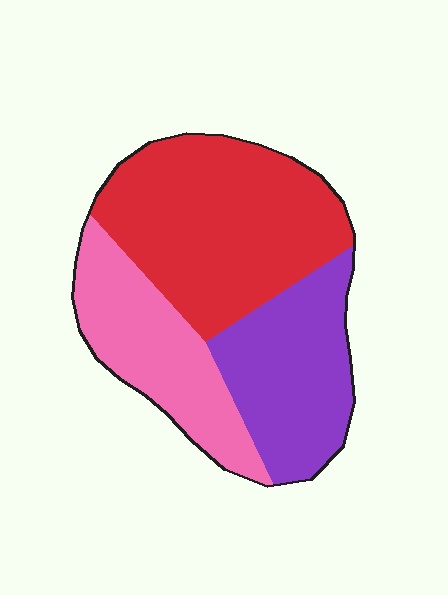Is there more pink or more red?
Red.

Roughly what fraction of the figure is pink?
Pink covers about 25% of the figure.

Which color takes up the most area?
Red, at roughly 45%.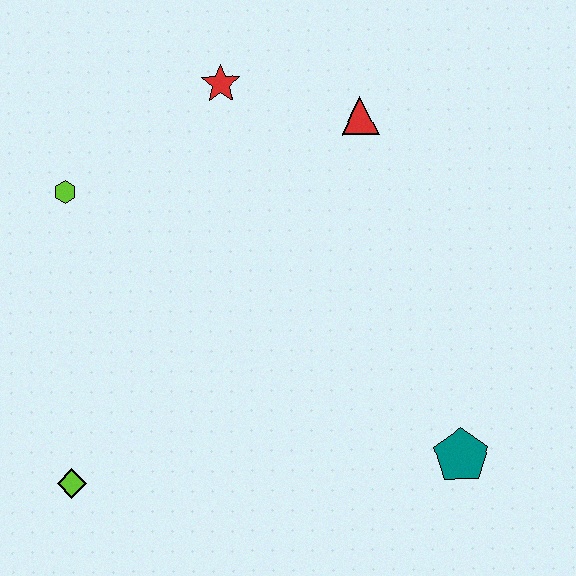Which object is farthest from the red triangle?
The lime diamond is farthest from the red triangle.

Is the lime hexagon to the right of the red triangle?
No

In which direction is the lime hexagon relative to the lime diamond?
The lime hexagon is above the lime diamond.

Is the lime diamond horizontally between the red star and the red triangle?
No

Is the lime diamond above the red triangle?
No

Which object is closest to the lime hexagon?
The red star is closest to the lime hexagon.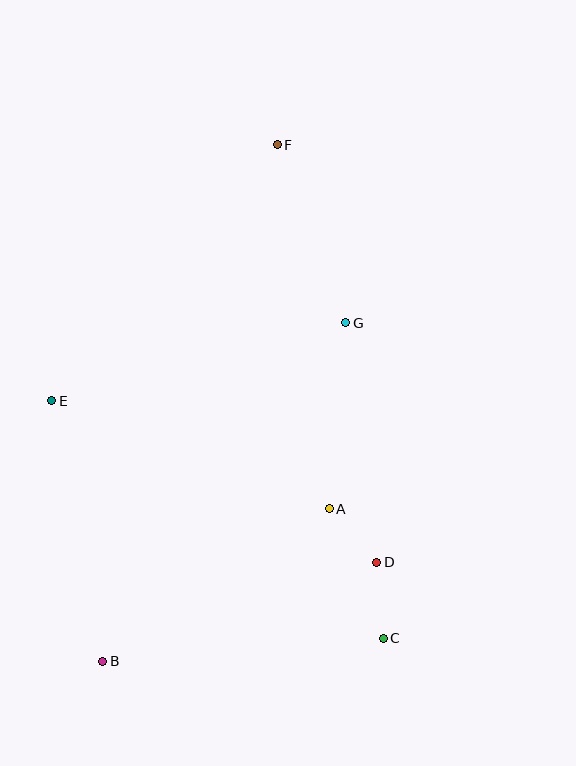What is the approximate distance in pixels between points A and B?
The distance between A and B is approximately 273 pixels.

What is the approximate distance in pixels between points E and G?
The distance between E and G is approximately 305 pixels.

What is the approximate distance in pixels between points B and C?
The distance between B and C is approximately 281 pixels.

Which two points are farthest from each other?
Points B and F are farthest from each other.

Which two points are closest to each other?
Points A and D are closest to each other.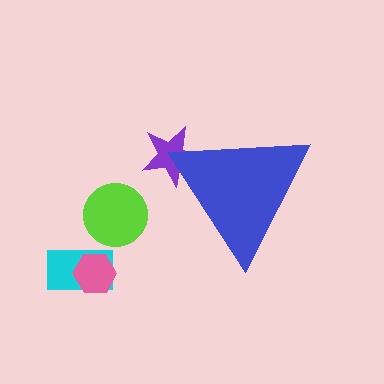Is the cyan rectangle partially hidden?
No, the cyan rectangle is fully visible.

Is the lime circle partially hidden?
No, the lime circle is fully visible.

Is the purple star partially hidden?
Yes, the purple star is partially hidden behind the blue triangle.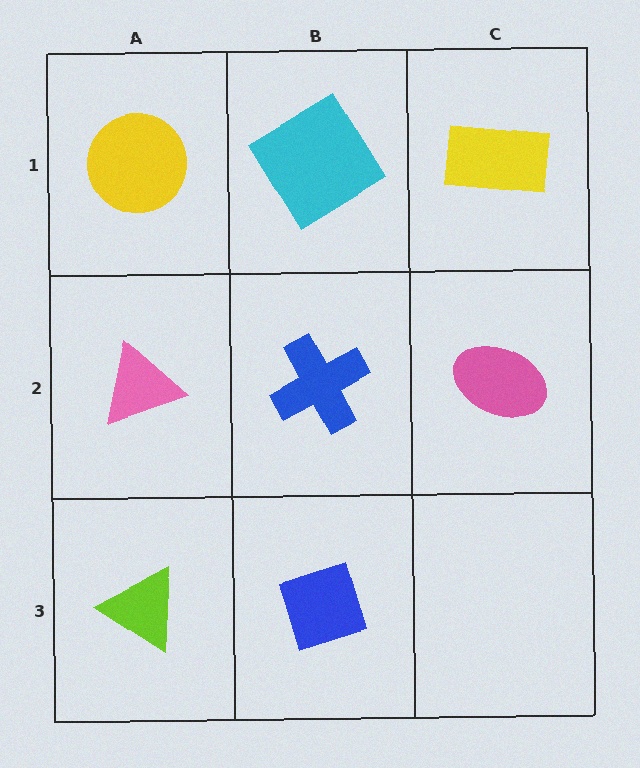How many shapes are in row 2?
3 shapes.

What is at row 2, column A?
A pink triangle.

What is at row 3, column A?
A lime triangle.